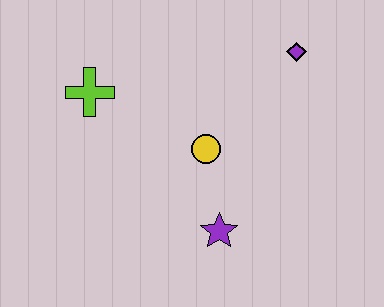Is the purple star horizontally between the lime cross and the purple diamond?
Yes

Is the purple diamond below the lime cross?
No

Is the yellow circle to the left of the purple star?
Yes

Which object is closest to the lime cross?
The yellow circle is closest to the lime cross.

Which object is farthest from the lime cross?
The purple diamond is farthest from the lime cross.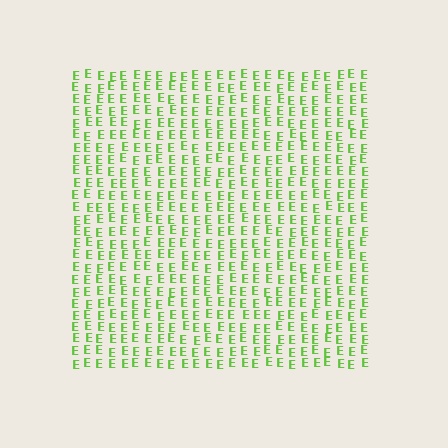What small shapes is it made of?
It is made of small letter E's.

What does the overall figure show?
The overall figure shows a square.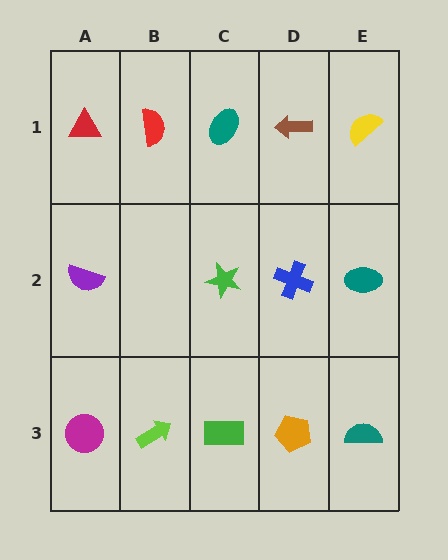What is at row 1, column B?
A red semicircle.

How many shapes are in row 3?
5 shapes.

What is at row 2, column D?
A blue cross.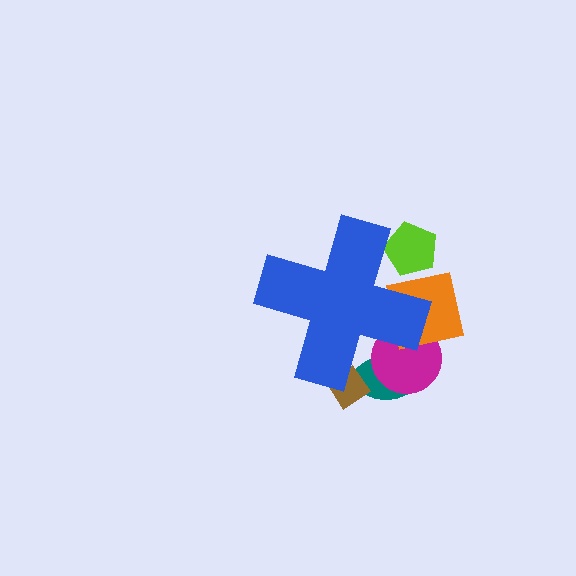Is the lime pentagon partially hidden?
Yes, the lime pentagon is partially hidden behind the blue cross.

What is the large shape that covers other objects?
A blue cross.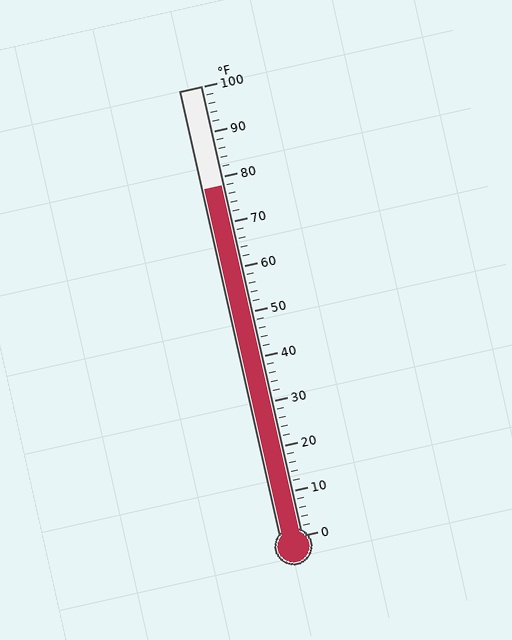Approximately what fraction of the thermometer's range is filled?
The thermometer is filled to approximately 80% of its range.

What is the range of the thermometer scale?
The thermometer scale ranges from 0°F to 100°F.